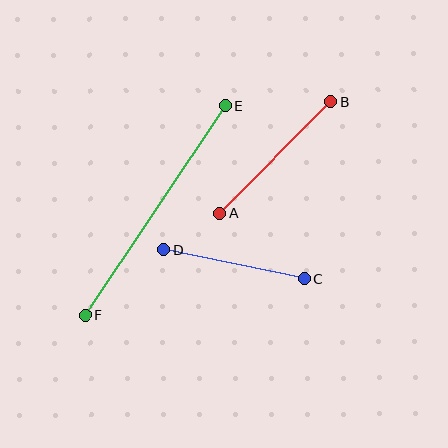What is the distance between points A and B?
The distance is approximately 158 pixels.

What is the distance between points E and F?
The distance is approximately 251 pixels.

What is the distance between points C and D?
The distance is approximately 143 pixels.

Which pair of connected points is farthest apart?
Points E and F are farthest apart.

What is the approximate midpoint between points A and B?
The midpoint is at approximately (275, 157) pixels.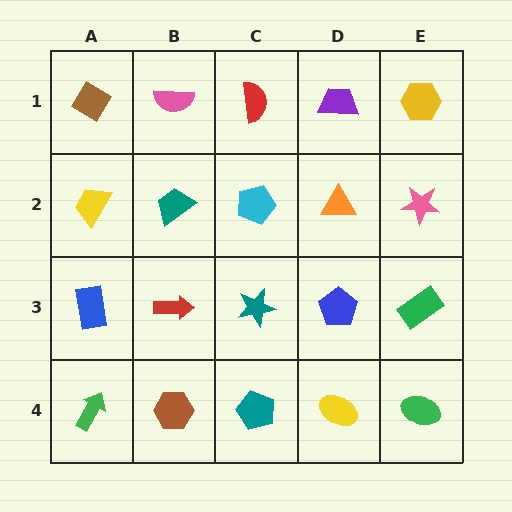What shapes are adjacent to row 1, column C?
A cyan pentagon (row 2, column C), a pink semicircle (row 1, column B), a purple trapezoid (row 1, column D).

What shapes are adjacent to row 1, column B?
A teal trapezoid (row 2, column B), a brown diamond (row 1, column A), a red semicircle (row 1, column C).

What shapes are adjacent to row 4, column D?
A blue pentagon (row 3, column D), a teal pentagon (row 4, column C), a green ellipse (row 4, column E).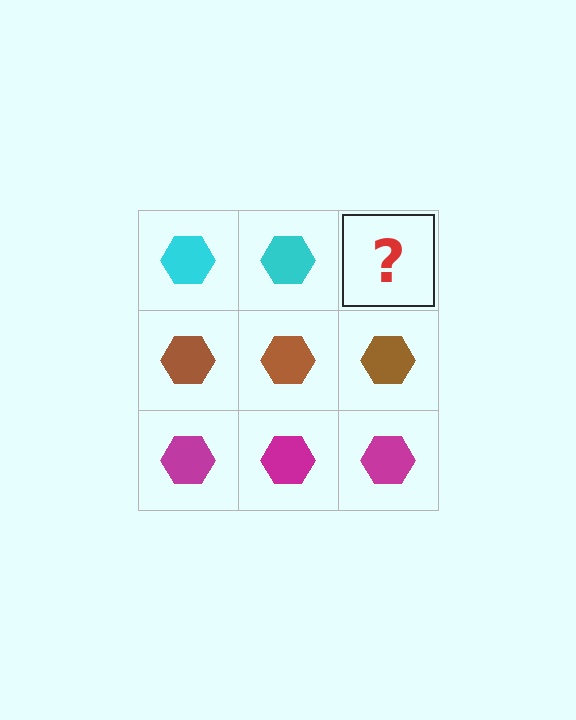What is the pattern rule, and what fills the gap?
The rule is that each row has a consistent color. The gap should be filled with a cyan hexagon.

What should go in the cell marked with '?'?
The missing cell should contain a cyan hexagon.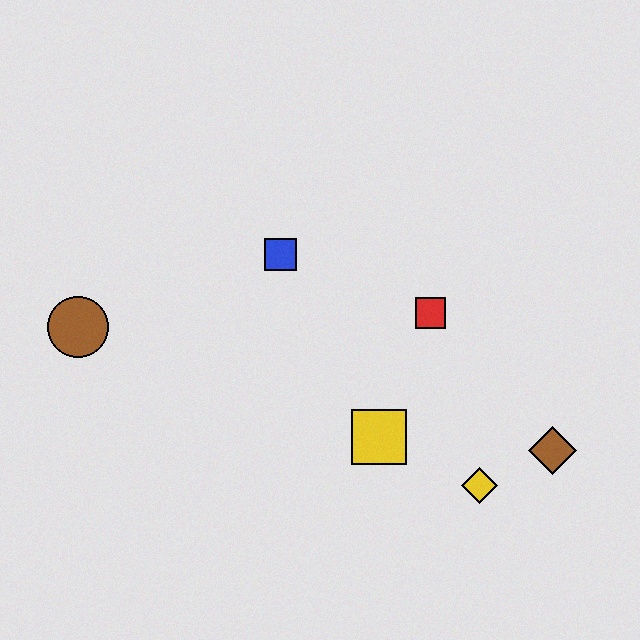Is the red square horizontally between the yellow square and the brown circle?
No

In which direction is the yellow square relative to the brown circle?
The yellow square is to the right of the brown circle.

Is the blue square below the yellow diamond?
No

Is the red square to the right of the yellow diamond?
No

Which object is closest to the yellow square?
The yellow diamond is closest to the yellow square.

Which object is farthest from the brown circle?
The brown diamond is farthest from the brown circle.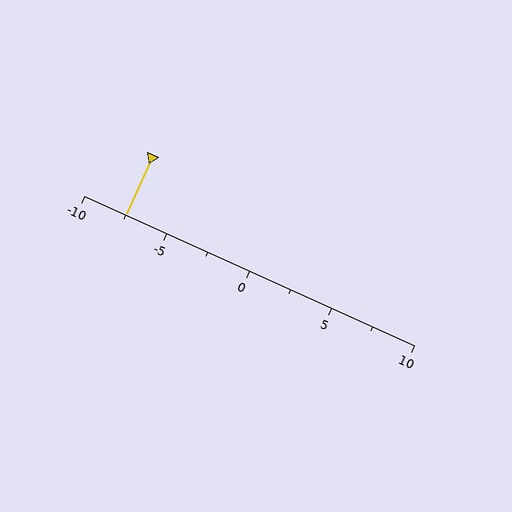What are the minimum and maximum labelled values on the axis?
The axis runs from -10 to 10.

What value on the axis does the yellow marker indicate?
The marker indicates approximately -7.5.